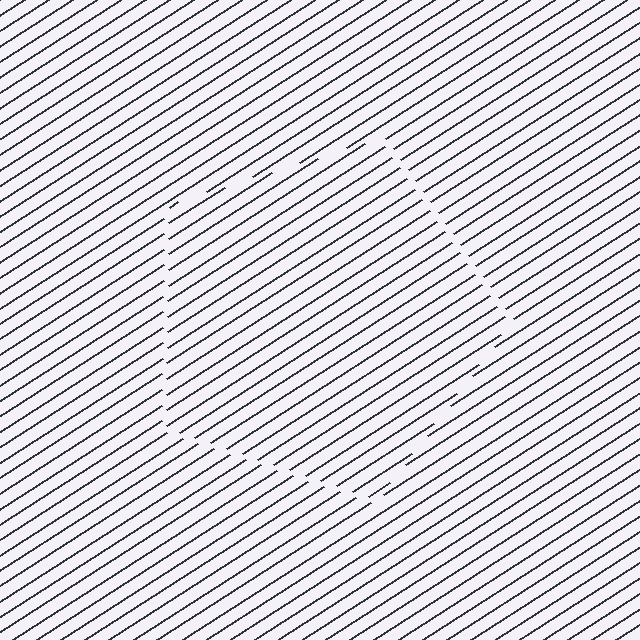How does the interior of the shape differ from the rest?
The interior of the shape contains the same grating, shifted by half a period — the contour is defined by the phase discontinuity where line-ends from the inner and outer gratings abut.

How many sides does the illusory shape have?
5 sides — the line-ends trace a pentagon.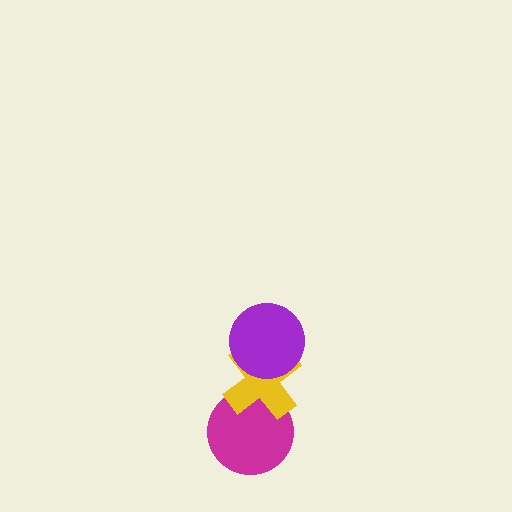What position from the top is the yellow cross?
The yellow cross is 2nd from the top.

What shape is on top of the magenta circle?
The yellow cross is on top of the magenta circle.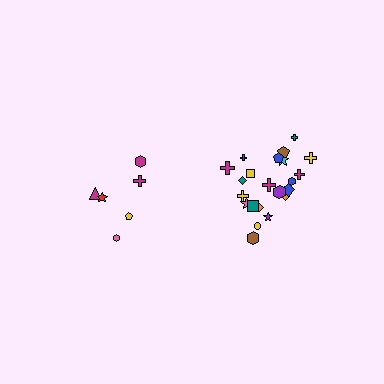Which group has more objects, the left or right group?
The right group.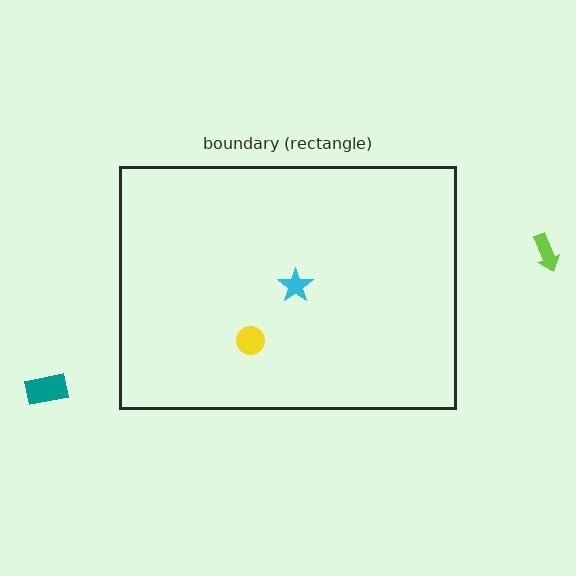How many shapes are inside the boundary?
2 inside, 2 outside.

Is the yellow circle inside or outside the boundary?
Inside.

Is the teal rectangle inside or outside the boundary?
Outside.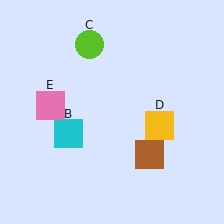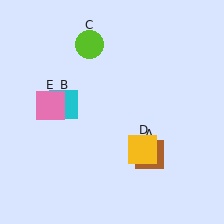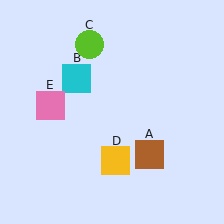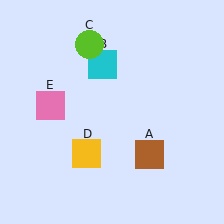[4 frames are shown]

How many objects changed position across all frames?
2 objects changed position: cyan square (object B), yellow square (object D).